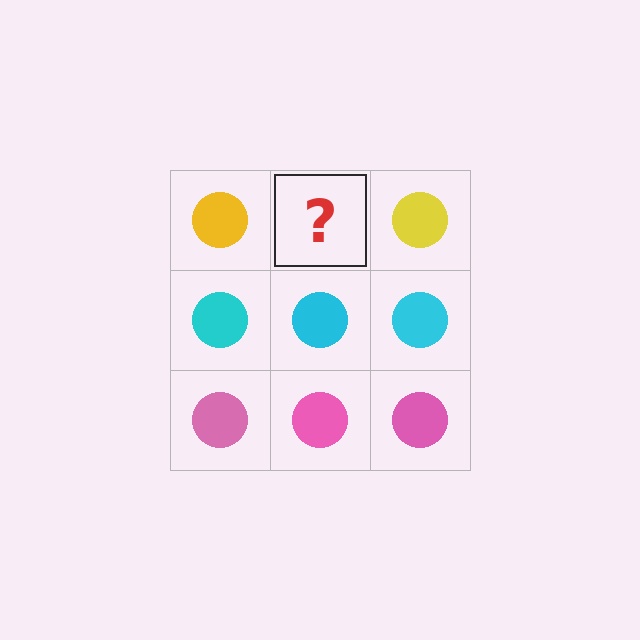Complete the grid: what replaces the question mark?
The question mark should be replaced with a yellow circle.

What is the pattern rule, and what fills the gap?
The rule is that each row has a consistent color. The gap should be filled with a yellow circle.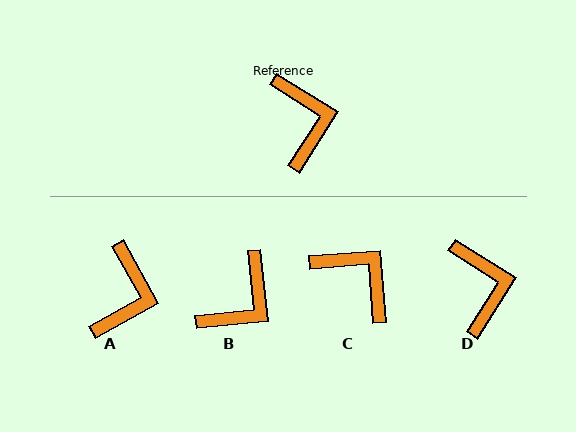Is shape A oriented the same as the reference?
No, it is off by about 29 degrees.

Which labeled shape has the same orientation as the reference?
D.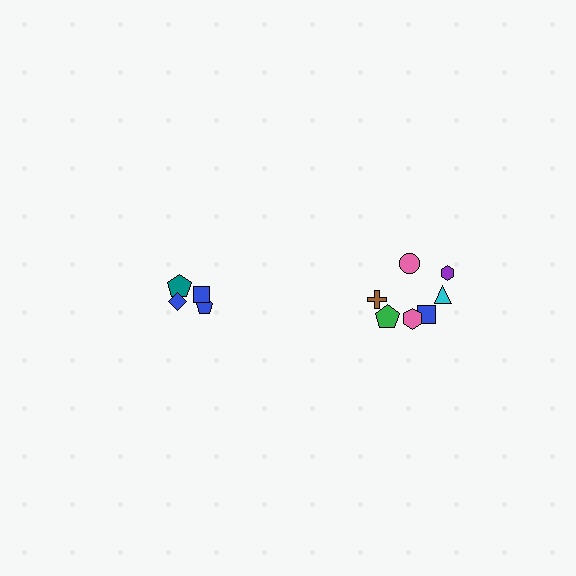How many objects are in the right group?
There are 7 objects.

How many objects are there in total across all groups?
There are 11 objects.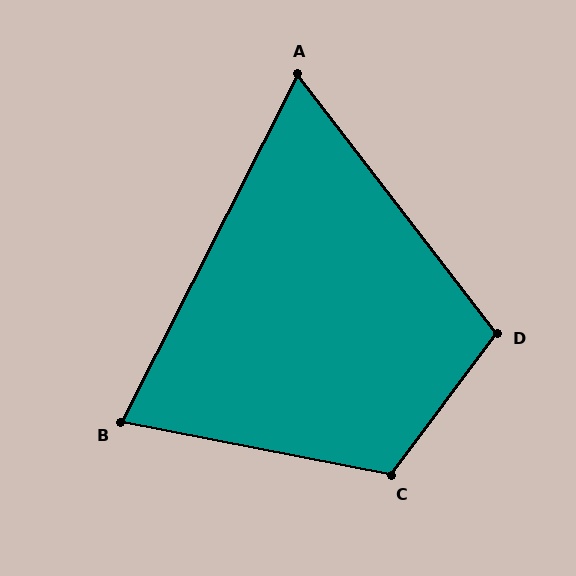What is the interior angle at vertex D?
Approximately 106 degrees (obtuse).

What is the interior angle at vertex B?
Approximately 74 degrees (acute).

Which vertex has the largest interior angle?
C, at approximately 115 degrees.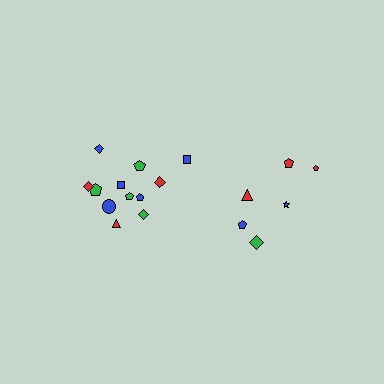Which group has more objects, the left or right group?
The left group.